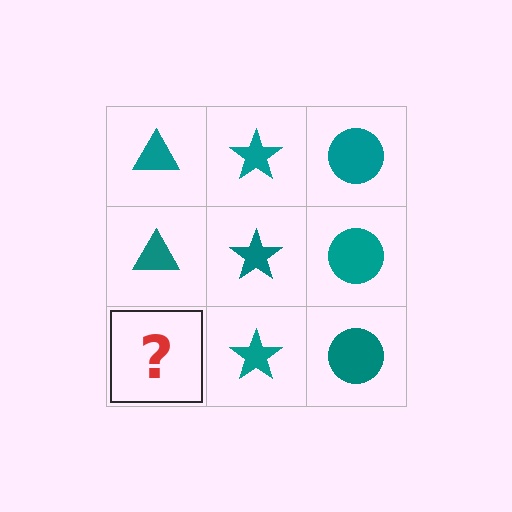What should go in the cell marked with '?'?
The missing cell should contain a teal triangle.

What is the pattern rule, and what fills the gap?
The rule is that each column has a consistent shape. The gap should be filled with a teal triangle.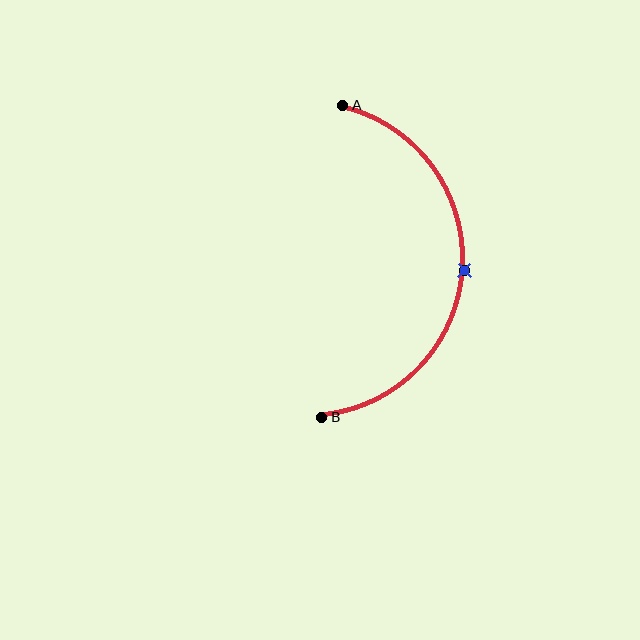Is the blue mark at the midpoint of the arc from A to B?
Yes. The blue mark lies on the arc at equal arc-length from both A and B — it is the arc midpoint.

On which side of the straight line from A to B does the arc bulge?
The arc bulges to the right of the straight line connecting A and B.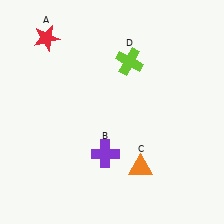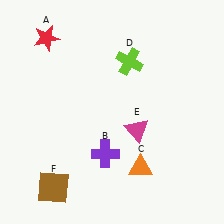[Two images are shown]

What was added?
A magenta triangle (E), a brown square (F) were added in Image 2.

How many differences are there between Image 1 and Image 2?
There are 2 differences between the two images.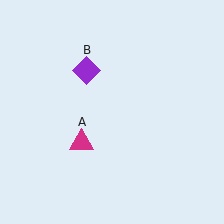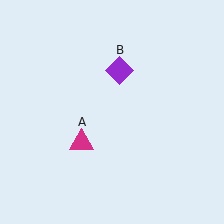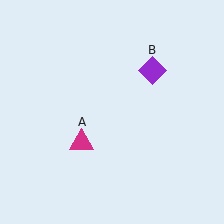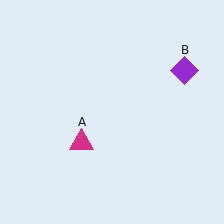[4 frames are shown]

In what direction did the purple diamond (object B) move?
The purple diamond (object B) moved right.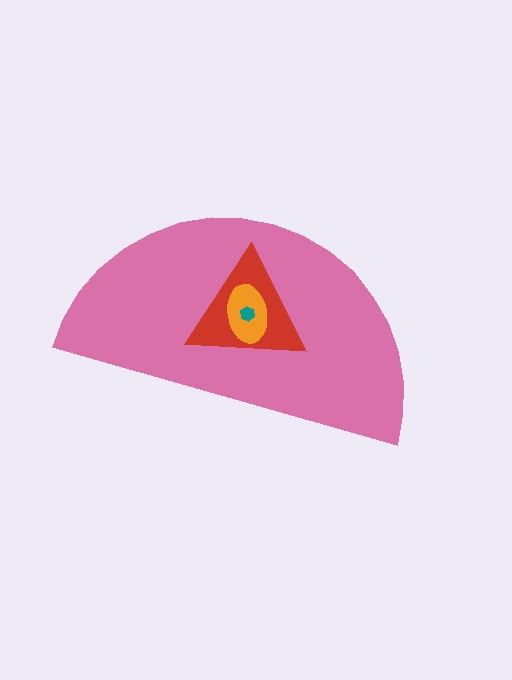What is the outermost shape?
The pink semicircle.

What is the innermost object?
The teal hexagon.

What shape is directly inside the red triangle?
The orange ellipse.